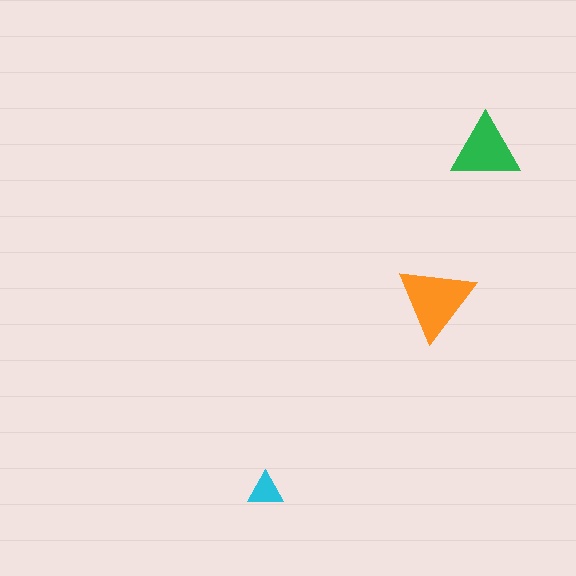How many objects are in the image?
There are 3 objects in the image.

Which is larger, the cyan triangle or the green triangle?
The green one.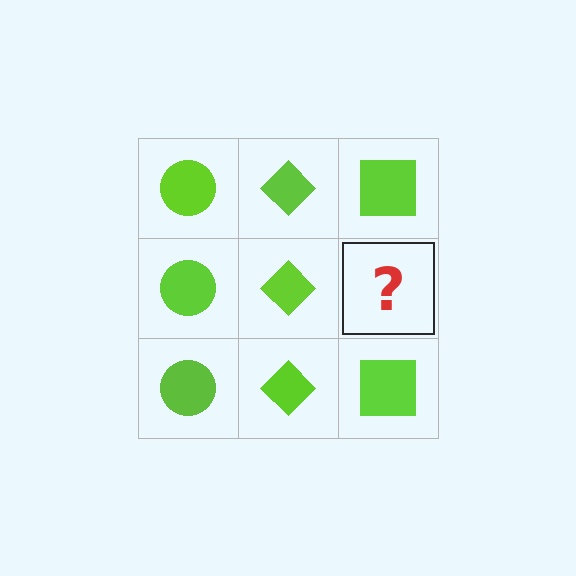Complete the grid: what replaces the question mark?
The question mark should be replaced with a lime square.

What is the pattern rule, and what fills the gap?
The rule is that each column has a consistent shape. The gap should be filled with a lime square.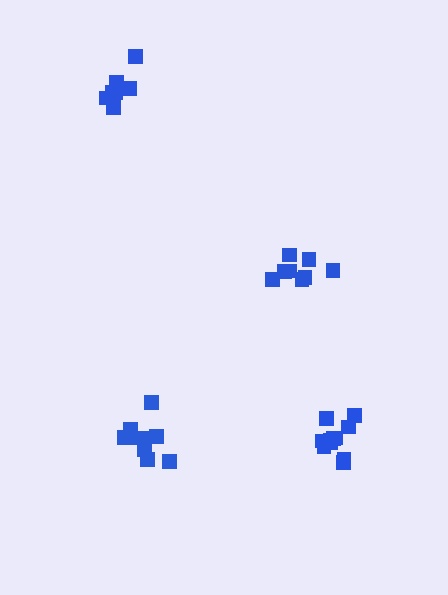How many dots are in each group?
Group 1: 9 dots, Group 2: 11 dots, Group 3: 7 dots, Group 4: 8 dots (35 total).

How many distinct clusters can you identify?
There are 4 distinct clusters.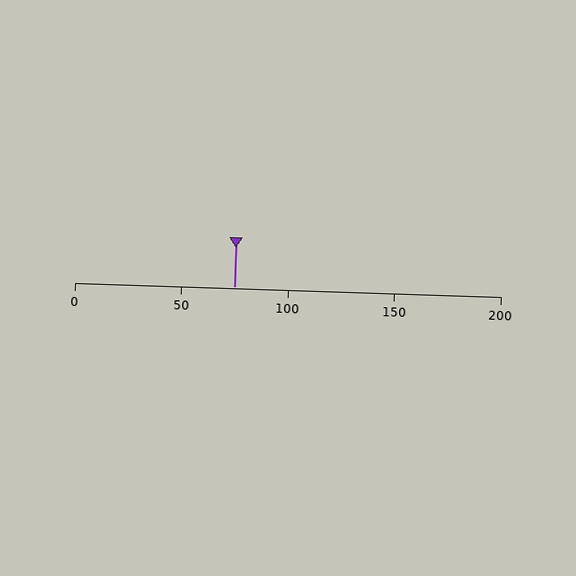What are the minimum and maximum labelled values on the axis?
The axis runs from 0 to 200.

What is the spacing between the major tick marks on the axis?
The major ticks are spaced 50 apart.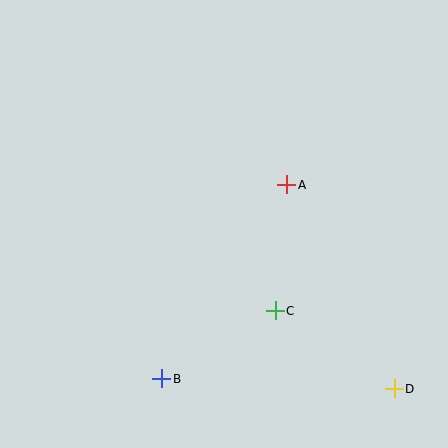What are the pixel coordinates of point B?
Point B is at (162, 379).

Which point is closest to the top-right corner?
Point A is closest to the top-right corner.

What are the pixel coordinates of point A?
Point A is at (287, 185).